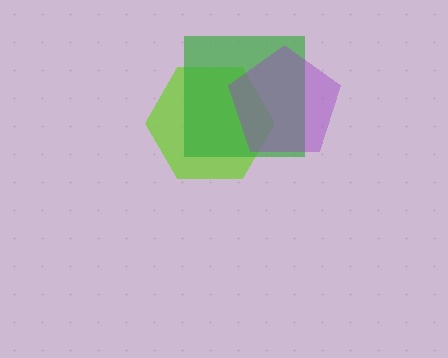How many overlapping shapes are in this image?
There are 3 overlapping shapes in the image.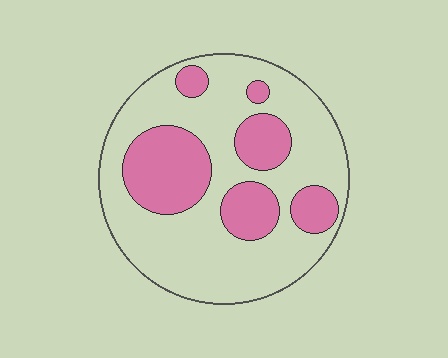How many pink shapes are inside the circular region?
6.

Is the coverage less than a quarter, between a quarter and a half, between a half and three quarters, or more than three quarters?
Between a quarter and a half.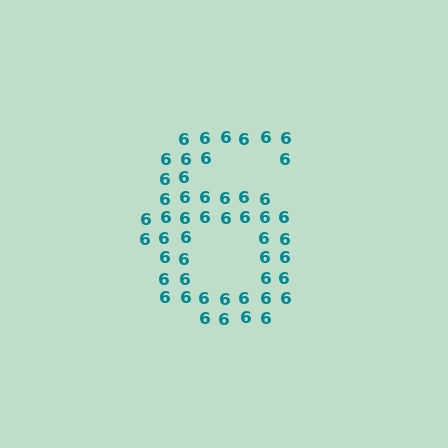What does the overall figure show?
The overall figure shows the digit 6.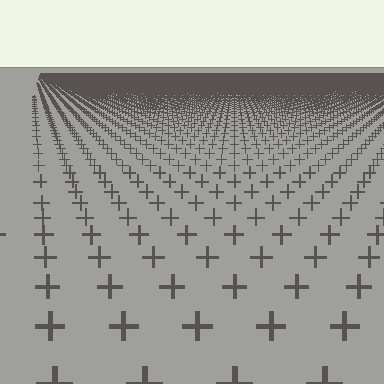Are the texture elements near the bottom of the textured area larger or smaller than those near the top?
Larger. Near the bottom, elements are closer to the viewer and appear at a bigger on-screen size.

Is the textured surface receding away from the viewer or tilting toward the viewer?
The surface is receding away from the viewer. Texture elements get smaller and denser toward the top.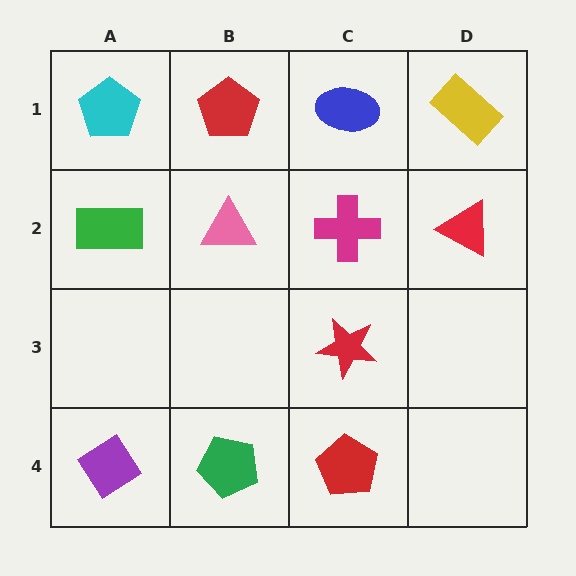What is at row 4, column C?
A red pentagon.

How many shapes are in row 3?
1 shape.